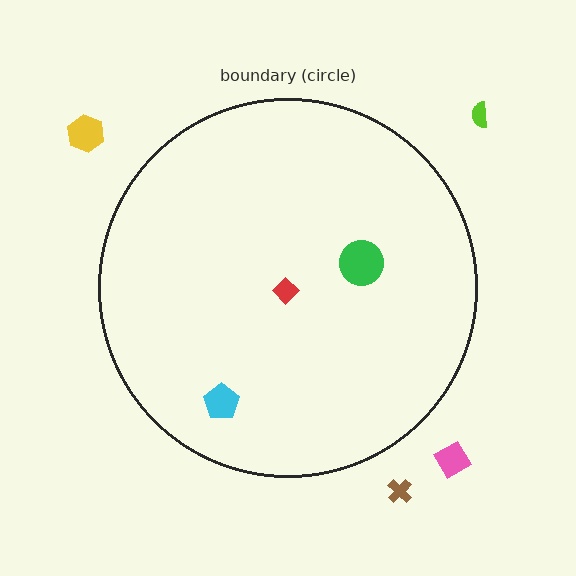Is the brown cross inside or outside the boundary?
Outside.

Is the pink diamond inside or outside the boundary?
Outside.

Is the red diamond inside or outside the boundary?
Inside.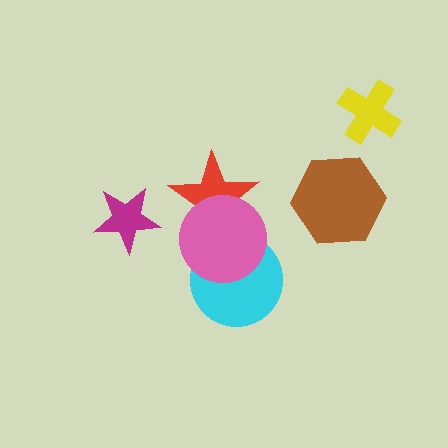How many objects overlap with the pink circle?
2 objects overlap with the pink circle.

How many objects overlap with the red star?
2 objects overlap with the red star.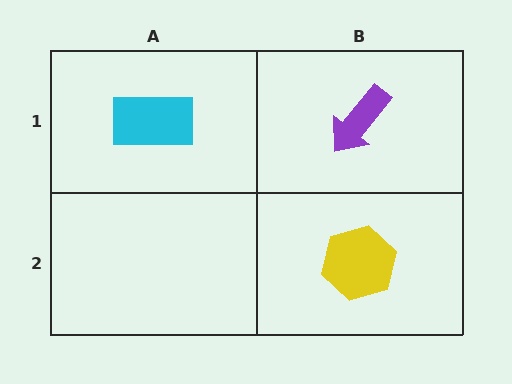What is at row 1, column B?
A purple arrow.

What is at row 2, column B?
A yellow hexagon.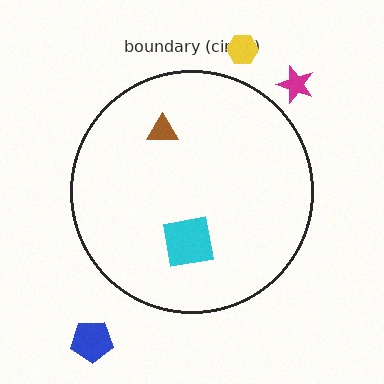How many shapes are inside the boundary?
2 inside, 3 outside.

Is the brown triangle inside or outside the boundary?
Inside.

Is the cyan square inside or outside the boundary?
Inside.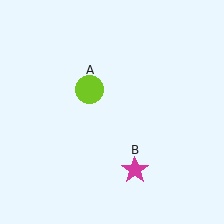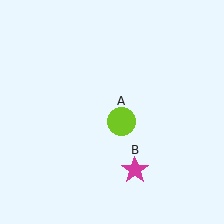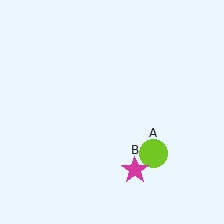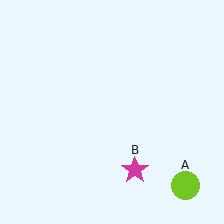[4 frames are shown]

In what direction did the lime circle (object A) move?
The lime circle (object A) moved down and to the right.